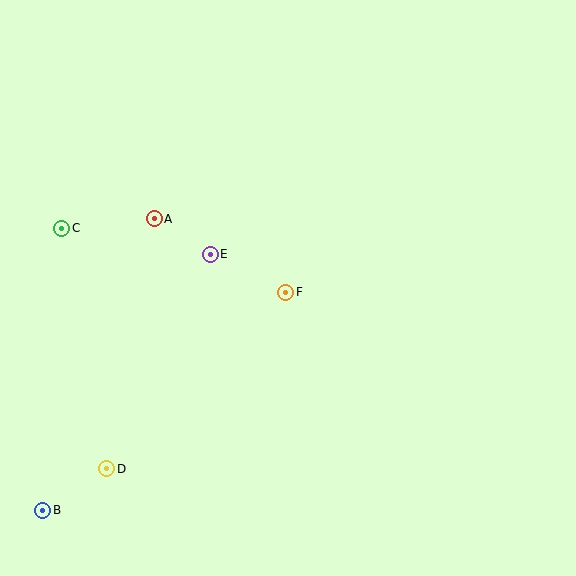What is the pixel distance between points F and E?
The distance between F and E is 85 pixels.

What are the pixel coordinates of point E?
Point E is at (210, 254).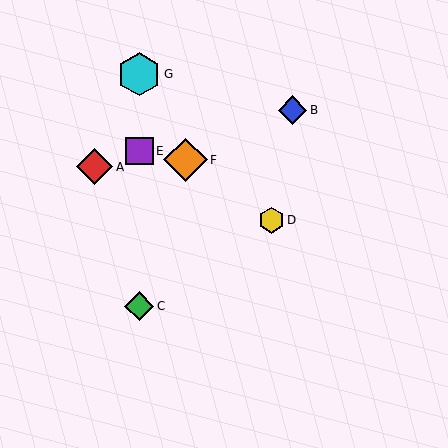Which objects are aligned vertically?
Objects C, E, G are aligned vertically.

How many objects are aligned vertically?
3 objects (C, E, G) are aligned vertically.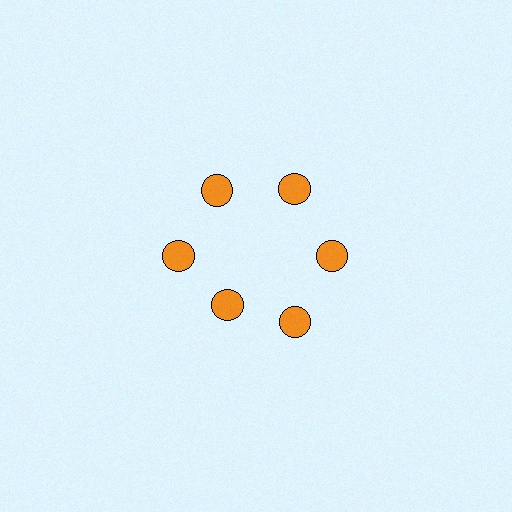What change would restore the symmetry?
The symmetry would be restored by moving it outward, back onto the ring so that all 6 circles sit at equal angles and equal distance from the center.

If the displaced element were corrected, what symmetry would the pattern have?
It would have 6-fold rotational symmetry — the pattern would map onto itself every 60 degrees.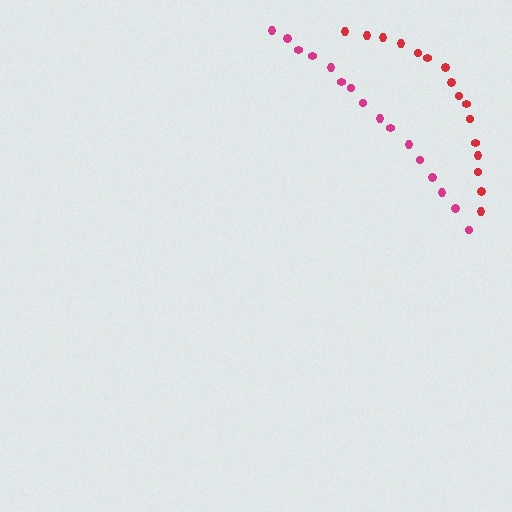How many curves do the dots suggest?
There are 2 distinct paths.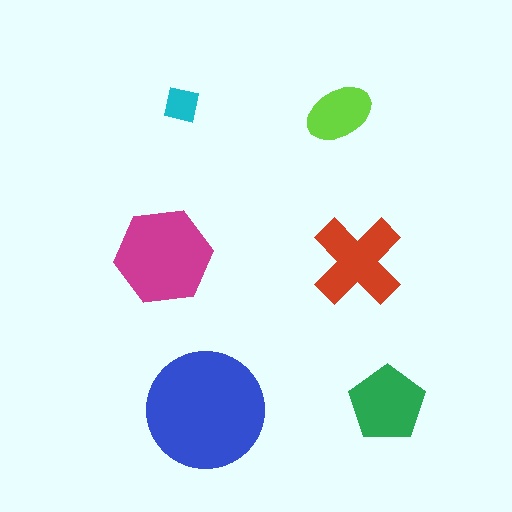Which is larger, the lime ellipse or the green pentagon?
The green pentagon.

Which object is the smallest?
The cyan square.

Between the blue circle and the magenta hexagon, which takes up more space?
The blue circle.